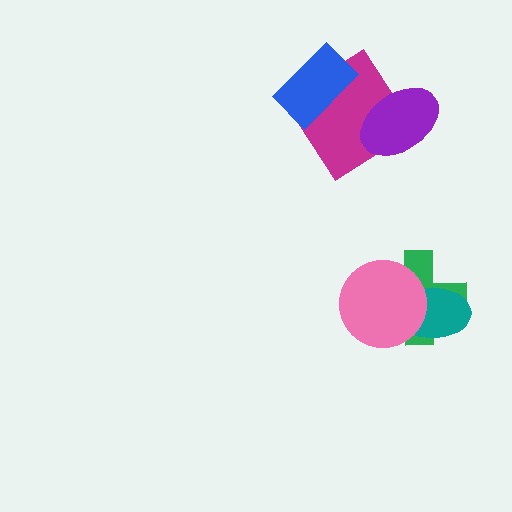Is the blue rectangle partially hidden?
No, no other shape covers it.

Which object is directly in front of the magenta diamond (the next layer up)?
The blue rectangle is directly in front of the magenta diamond.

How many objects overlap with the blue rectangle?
1 object overlaps with the blue rectangle.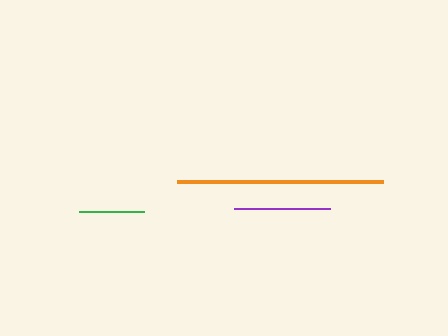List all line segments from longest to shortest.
From longest to shortest: orange, purple, green.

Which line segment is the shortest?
The green line is the shortest at approximately 66 pixels.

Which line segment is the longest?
The orange line is the longest at approximately 205 pixels.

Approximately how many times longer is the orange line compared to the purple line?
The orange line is approximately 2.2 times the length of the purple line.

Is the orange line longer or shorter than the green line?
The orange line is longer than the green line.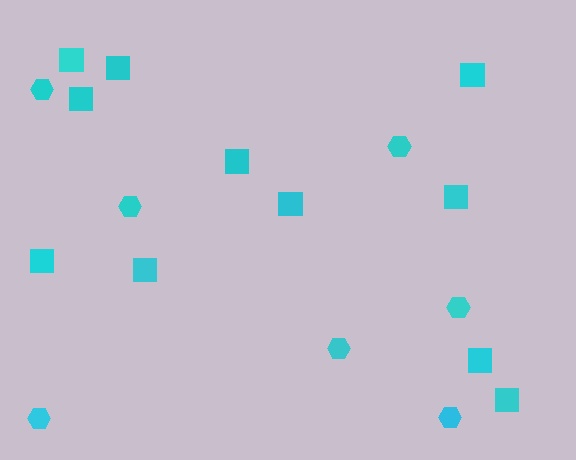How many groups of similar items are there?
There are 2 groups: one group of hexagons (7) and one group of squares (11).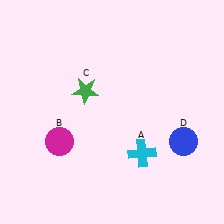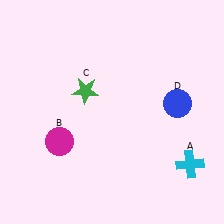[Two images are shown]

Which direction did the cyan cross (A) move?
The cyan cross (A) moved right.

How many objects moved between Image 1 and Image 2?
2 objects moved between the two images.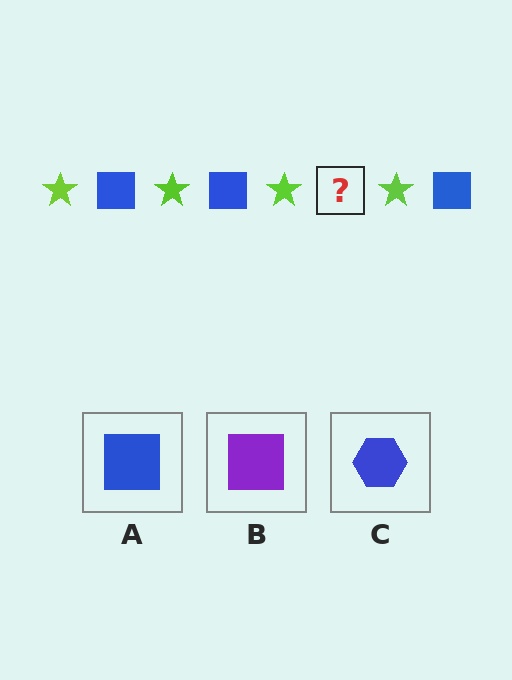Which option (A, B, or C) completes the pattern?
A.